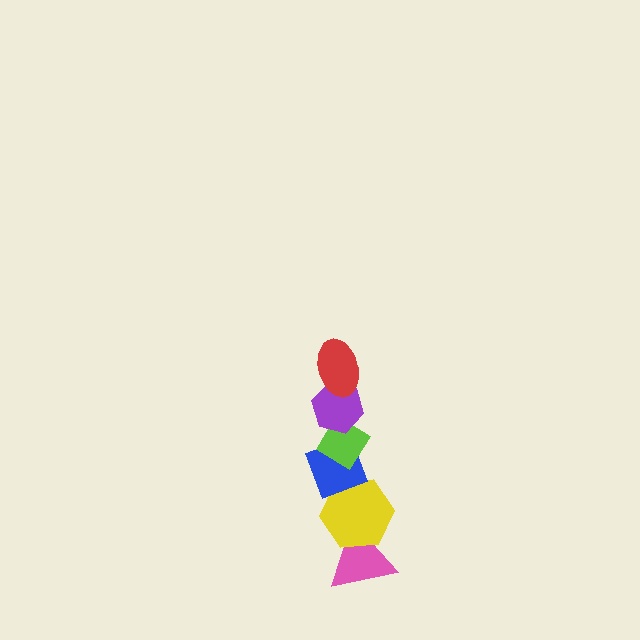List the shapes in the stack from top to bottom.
From top to bottom: the red ellipse, the purple hexagon, the lime diamond, the blue diamond, the yellow hexagon, the pink triangle.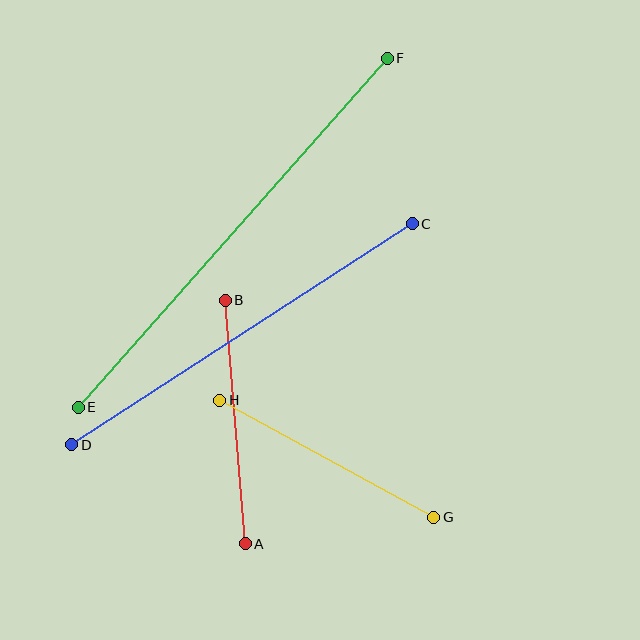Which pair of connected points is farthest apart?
Points E and F are farthest apart.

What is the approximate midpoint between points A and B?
The midpoint is at approximately (235, 422) pixels.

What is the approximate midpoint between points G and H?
The midpoint is at approximately (327, 459) pixels.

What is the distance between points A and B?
The distance is approximately 244 pixels.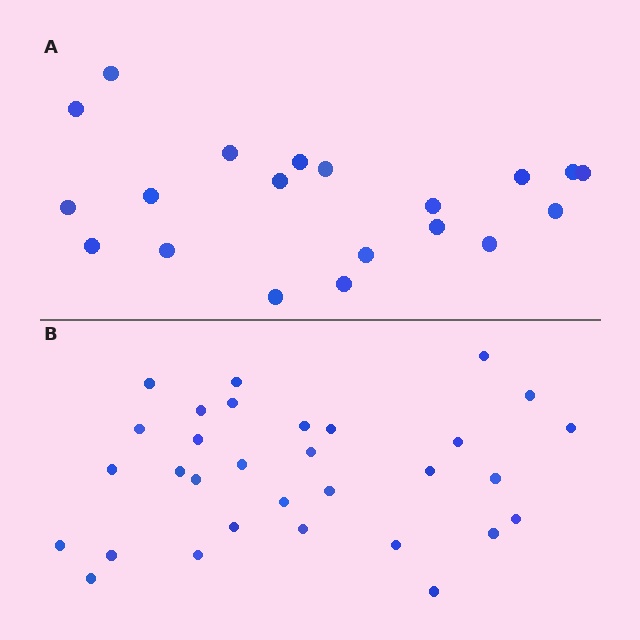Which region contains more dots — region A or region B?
Region B (the bottom region) has more dots.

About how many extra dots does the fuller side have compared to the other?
Region B has roughly 12 or so more dots than region A.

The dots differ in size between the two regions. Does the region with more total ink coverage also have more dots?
No. Region A has more total ink coverage because its dots are larger, but region B actually contains more individual dots. Total area can be misleading — the number of items is what matters here.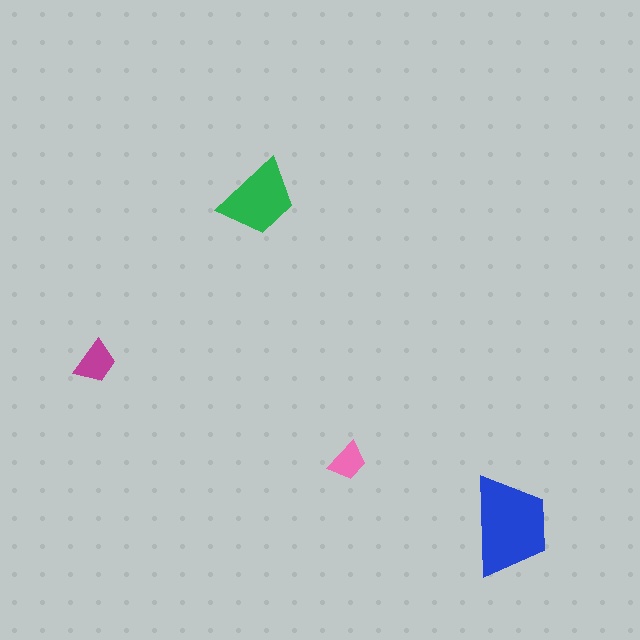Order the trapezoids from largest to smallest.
the blue one, the green one, the magenta one, the pink one.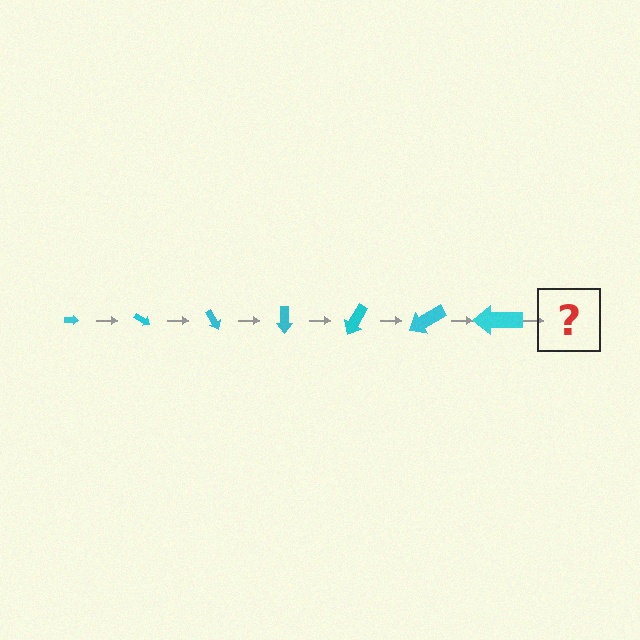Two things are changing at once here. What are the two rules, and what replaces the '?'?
The two rules are that the arrow grows larger each step and it rotates 30 degrees each step. The '?' should be an arrow, larger than the previous one and rotated 210 degrees from the start.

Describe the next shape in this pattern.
It should be an arrow, larger than the previous one and rotated 210 degrees from the start.